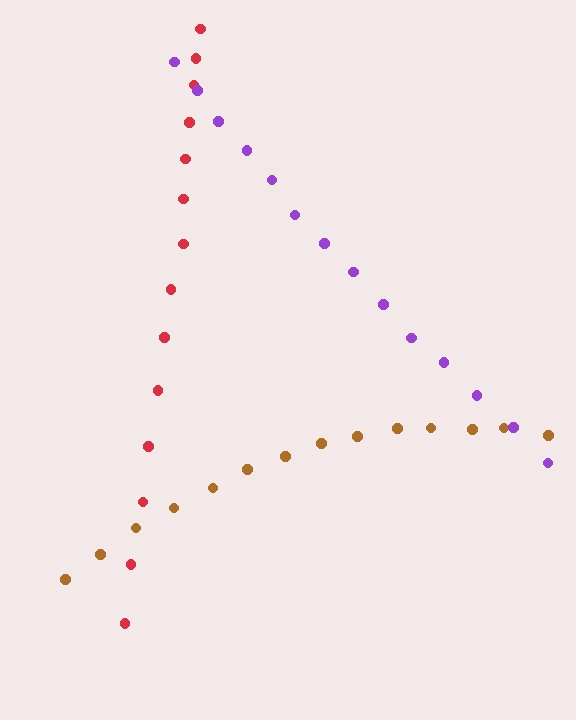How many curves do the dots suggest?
There are 3 distinct paths.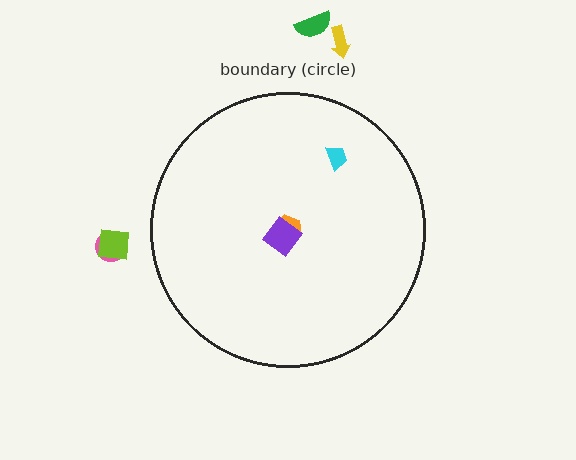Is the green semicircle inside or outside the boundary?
Outside.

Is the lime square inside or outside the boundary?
Outside.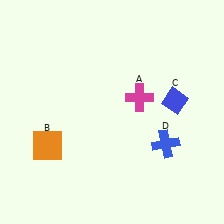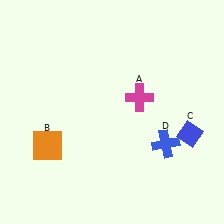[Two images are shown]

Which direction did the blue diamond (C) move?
The blue diamond (C) moved down.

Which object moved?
The blue diamond (C) moved down.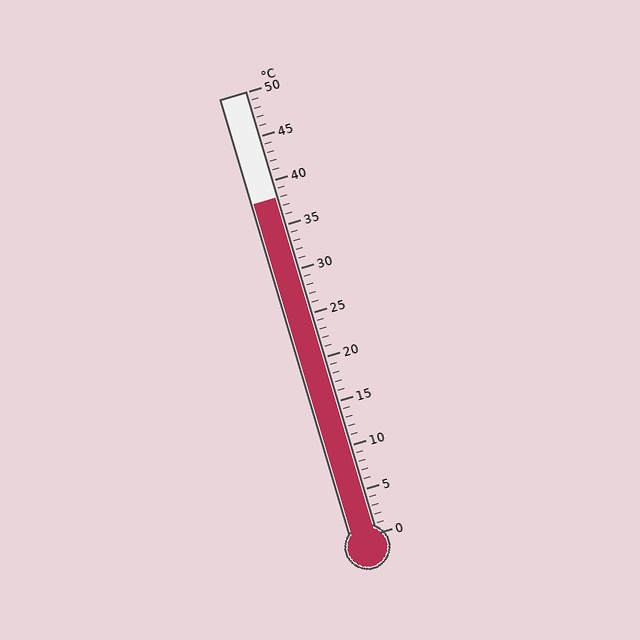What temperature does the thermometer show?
The thermometer shows approximately 38°C.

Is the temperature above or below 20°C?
The temperature is above 20°C.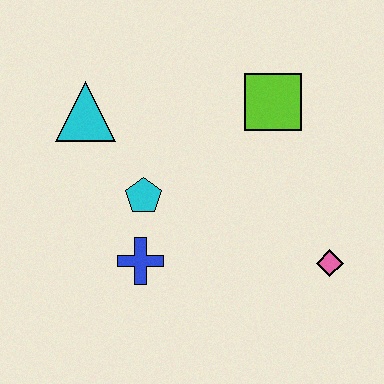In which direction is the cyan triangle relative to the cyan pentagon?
The cyan triangle is above the cyan pentagon.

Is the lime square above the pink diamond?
Yes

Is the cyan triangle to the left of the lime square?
Yes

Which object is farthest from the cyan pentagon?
The pink diamond is farthest from the cyan pentagon.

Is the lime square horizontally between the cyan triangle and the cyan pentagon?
No